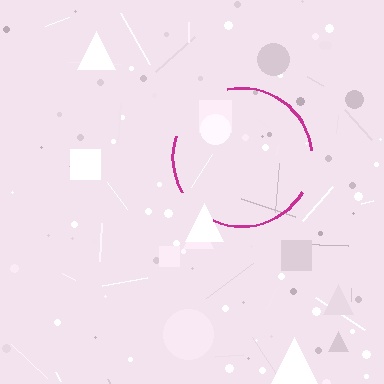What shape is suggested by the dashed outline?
The dashed outline suggests a circle.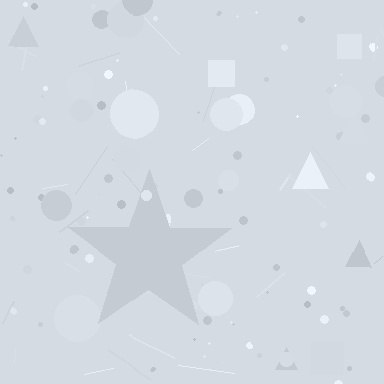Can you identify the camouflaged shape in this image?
The camouflaged shape is a star.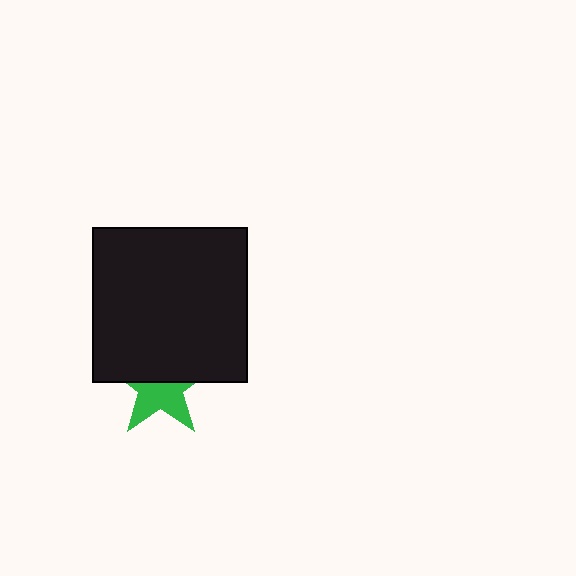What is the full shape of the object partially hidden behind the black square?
The partially hidden object is a green star.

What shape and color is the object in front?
The object in front is a black square.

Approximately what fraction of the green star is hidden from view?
Roughly 51% of the green star is hidden behind the black square.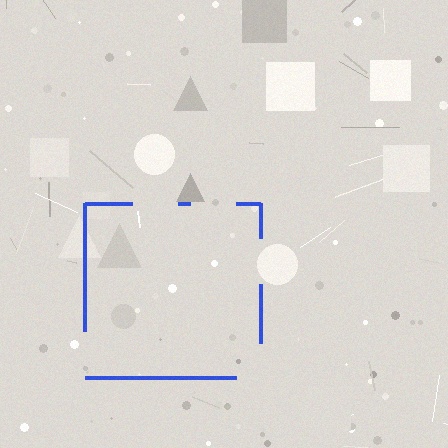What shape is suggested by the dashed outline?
The dashed outline suggests a square.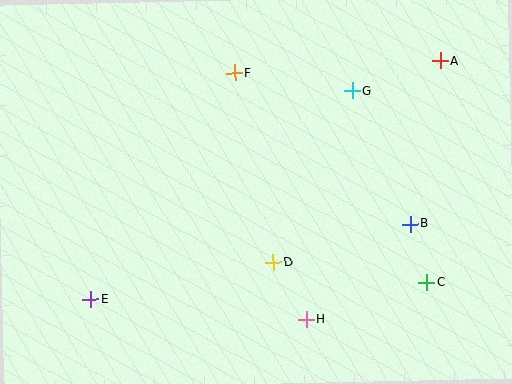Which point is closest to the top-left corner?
Point F is closest to the top-left corner.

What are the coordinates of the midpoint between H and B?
The midpoint between H and B is at (358, 272).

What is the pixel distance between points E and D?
The distance between E and D is 186 pixels.